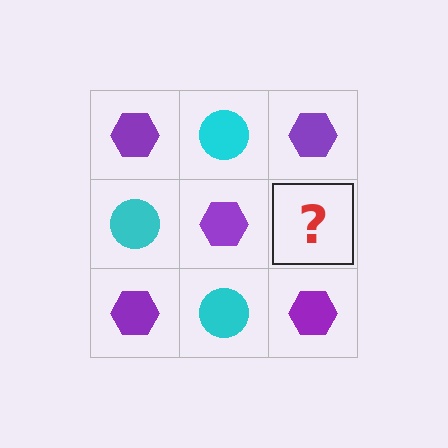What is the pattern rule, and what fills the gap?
The rule is that it alternates purple hexagon and cyan circle in a checkerboard pattern. The gap should be filled with a cyan circle.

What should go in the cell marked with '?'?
The missing cell should contain a cyan circle.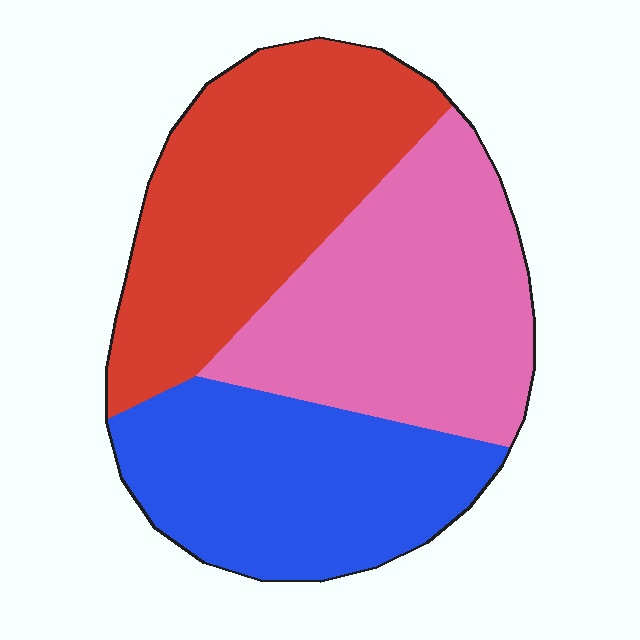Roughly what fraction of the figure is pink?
Pink takes up between a quarter and a half of the figure.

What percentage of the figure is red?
Red covers around 35% of the figure.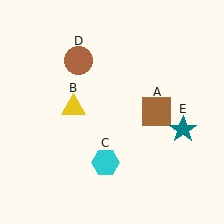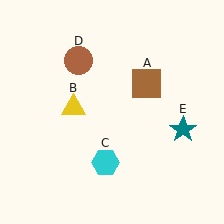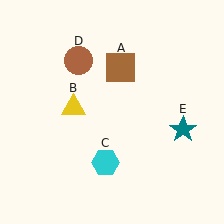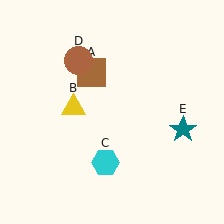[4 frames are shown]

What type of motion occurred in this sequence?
The brown square (object A) rotated counterclockwise around the center of the scene.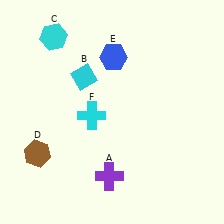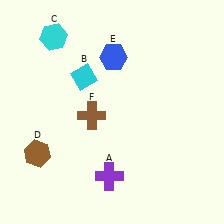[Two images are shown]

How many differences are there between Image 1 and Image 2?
There is 1 difference between the two images.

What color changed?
The cross (F) changed from cyan in Image 1 to brown in Image 2.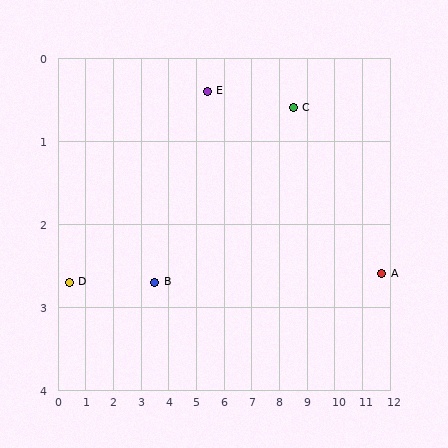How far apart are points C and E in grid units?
Points C and E are about 3.1 grid units apart.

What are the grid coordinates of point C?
Point C is at approximately (8.5, 0.6).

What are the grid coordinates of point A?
Point A is at approximately (11.7, 2.6).